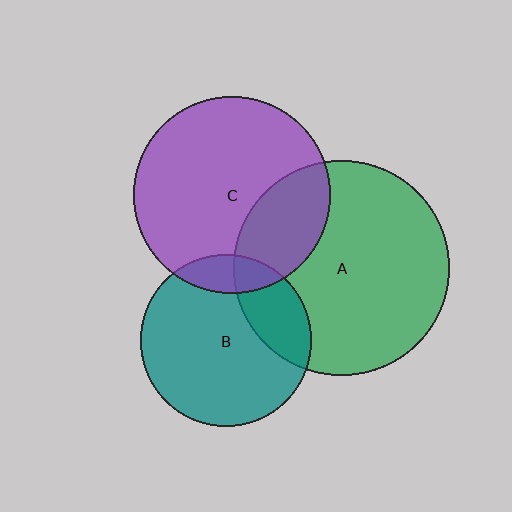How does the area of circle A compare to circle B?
Approximately 1.6 times.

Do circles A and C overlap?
Yes.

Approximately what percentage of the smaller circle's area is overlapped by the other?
Approximately 25%.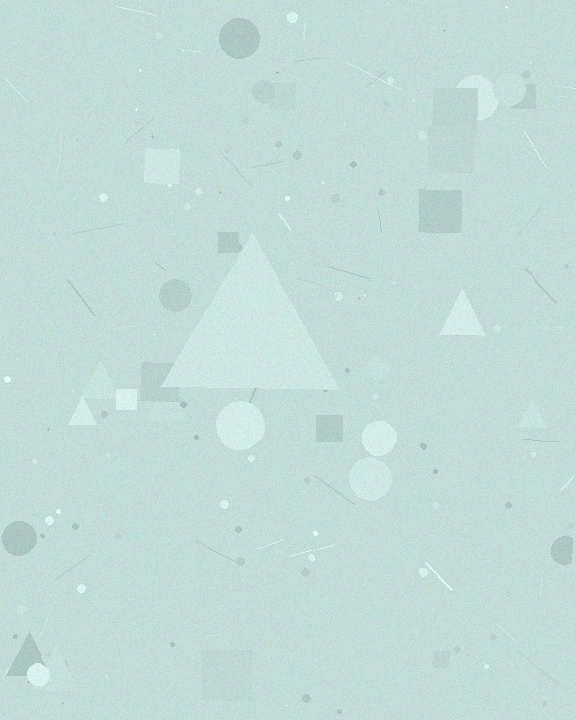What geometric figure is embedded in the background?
A triangle is embedded in the background.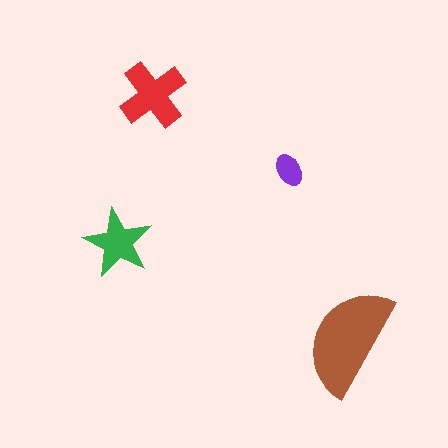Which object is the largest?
The brown semicircle.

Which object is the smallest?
The purple ellipse.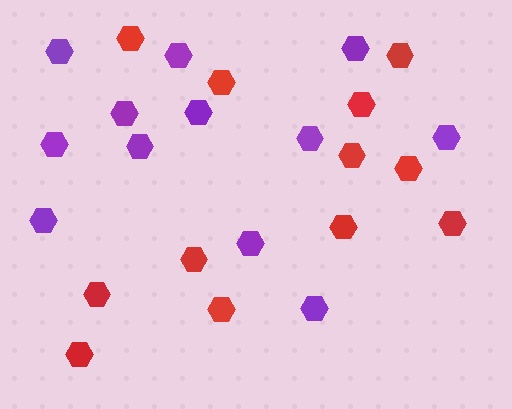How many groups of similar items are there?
There are 2 groups: one group of purple hexagons (12) and one group of red hexagons (12).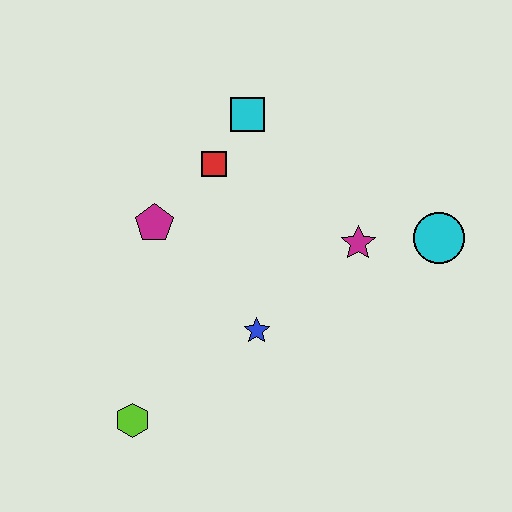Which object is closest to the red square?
The cyan square is closest to the red square.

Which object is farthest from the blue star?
The cyan square is farthest from the blue star.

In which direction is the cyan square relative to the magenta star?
The cyan square is above the magenta star.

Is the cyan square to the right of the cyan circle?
No